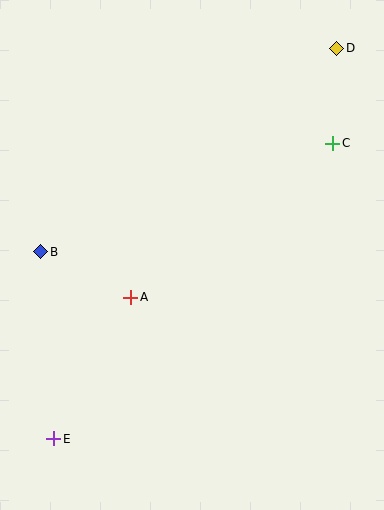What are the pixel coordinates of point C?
Point C is at (333, 143).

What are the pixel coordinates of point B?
Point B is at (41, 252).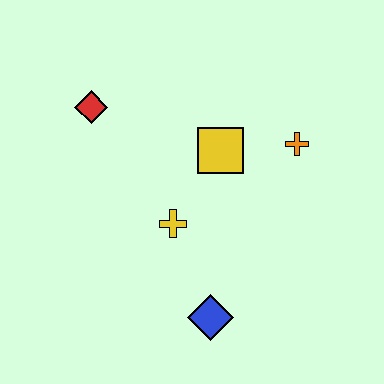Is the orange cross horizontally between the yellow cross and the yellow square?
No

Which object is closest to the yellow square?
The orange cross is closest to the yellow square.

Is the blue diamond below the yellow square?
Yes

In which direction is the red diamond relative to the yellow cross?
The red diamond is above the yellow cross.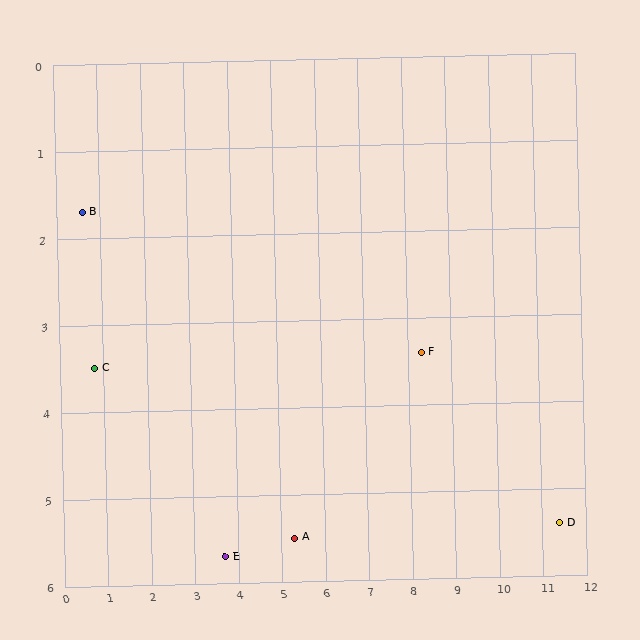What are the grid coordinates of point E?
Point E is at approximately (3.7, 5.7).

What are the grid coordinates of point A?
Point A is at approximately (5.3, 5.5).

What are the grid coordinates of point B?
Point B is at approximately (0.6, 1.7).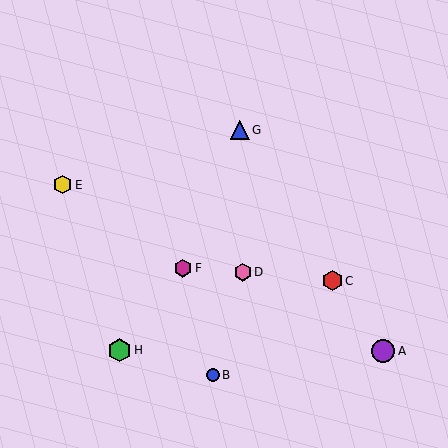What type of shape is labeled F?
Shape F is a magenta hexagon.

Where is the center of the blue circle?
The center of the blue circle is at (212, 375).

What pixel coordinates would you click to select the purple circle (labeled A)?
Click at (383, 351) to select the purple circle A.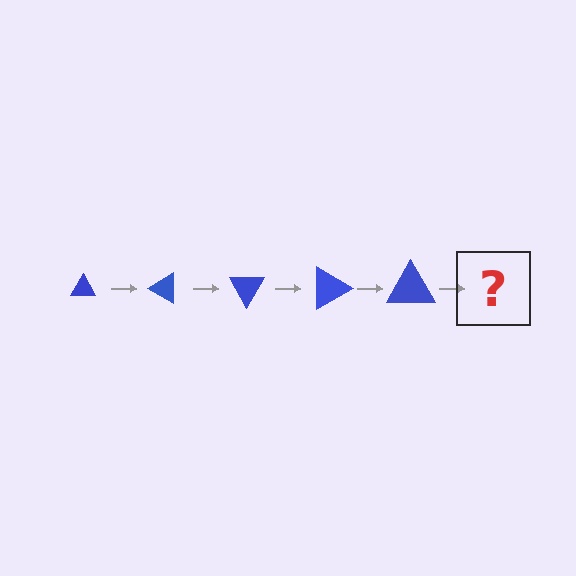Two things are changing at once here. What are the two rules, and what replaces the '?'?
The two rules are that the triangle grows larger each step and it rotates 30 degrees each step. The '?' should be a triangle, larger than the previous one and rotated 150 degrees from the start.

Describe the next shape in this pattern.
It should be a triangle, larger than the previous one and rotated 150 degrees from the start.